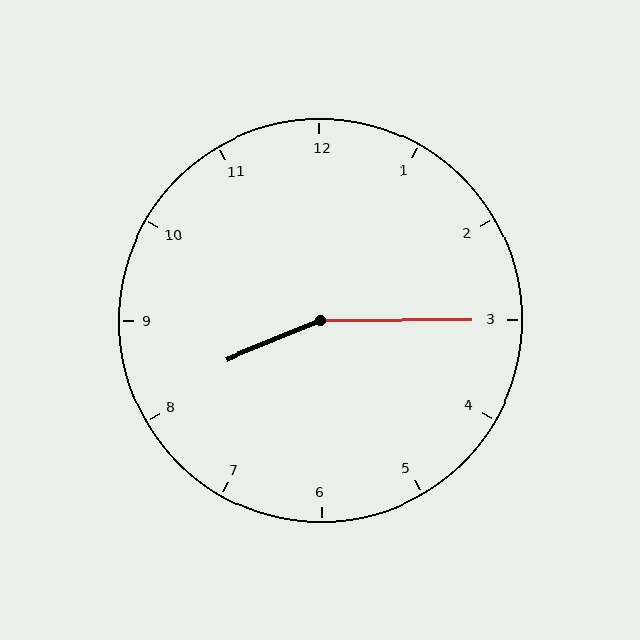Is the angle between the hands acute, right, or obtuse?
It is obtuse.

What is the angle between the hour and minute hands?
Approximately 158 degrees.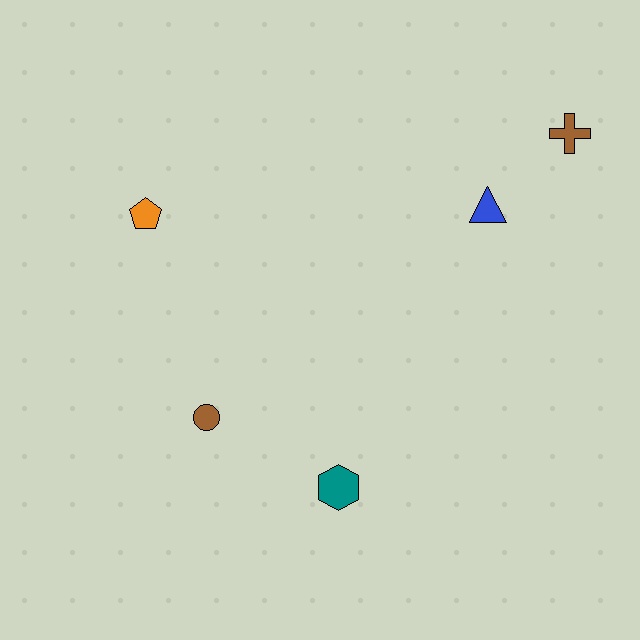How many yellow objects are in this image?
There are no yellow objects.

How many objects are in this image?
There are 5 objects.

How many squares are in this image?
There are no squares.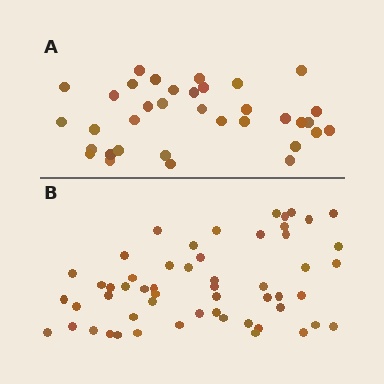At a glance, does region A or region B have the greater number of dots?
Region B (the bottom region) has more dots.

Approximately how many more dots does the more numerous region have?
Region B has approximately 20 more dots than region A.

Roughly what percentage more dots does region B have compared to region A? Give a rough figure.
About 55% more.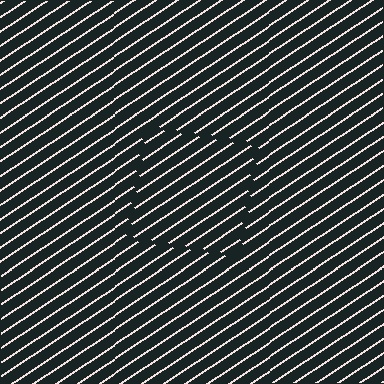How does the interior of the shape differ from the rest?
The interior of the shape contains the same grating, shifted by half a period — the contour is defined by the phase discontinuity where line-ends from the inner and outer gratings abut.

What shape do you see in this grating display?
An illusory square. The interior of the shape contains the same grating, shifted by half a period — the contour is defined by the phase discontinuity where line-ends from the inner and outer gratings abut.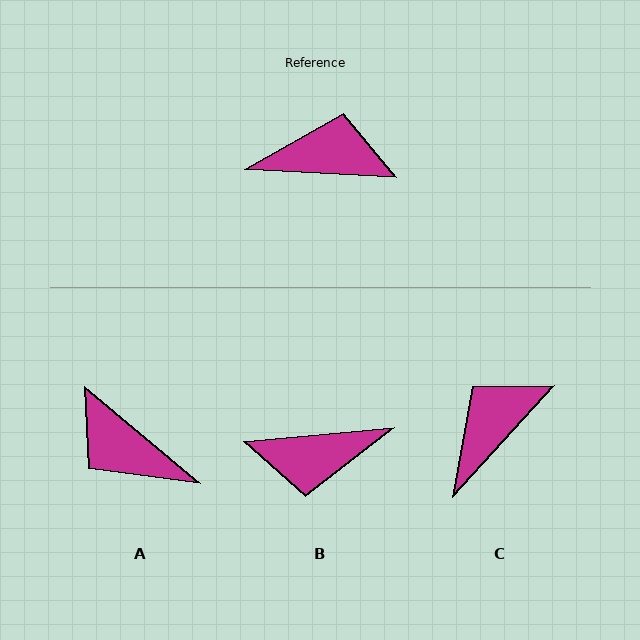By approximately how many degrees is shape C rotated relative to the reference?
Approximately 51 degrees counter-clockwise.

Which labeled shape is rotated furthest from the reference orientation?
B, about 172 degrees away.